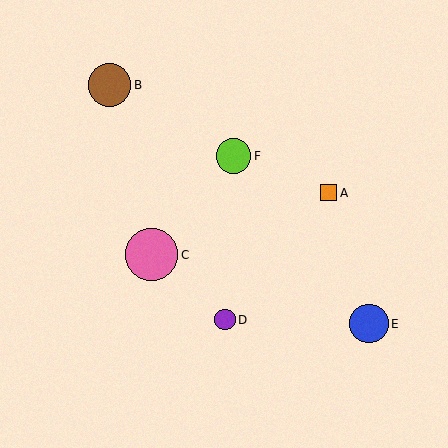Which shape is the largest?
The pink circle (labeled C) is the largest.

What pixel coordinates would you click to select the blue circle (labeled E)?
Click at (369, 324) to select the blue circle E.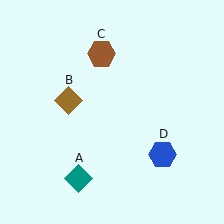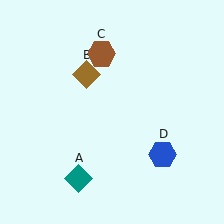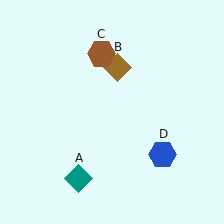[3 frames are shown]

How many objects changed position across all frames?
1 object changed position: brown diamond (object B).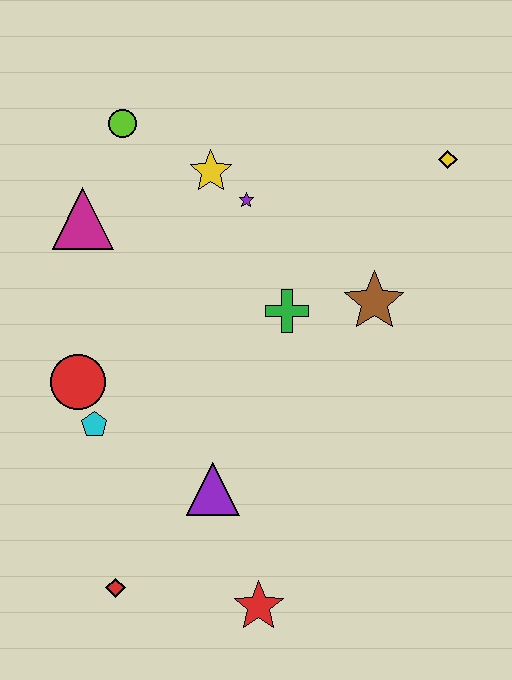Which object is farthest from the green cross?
The red diamond is farthest from the green cross.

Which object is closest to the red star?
The purple triangle is closest to the red star.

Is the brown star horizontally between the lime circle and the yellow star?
No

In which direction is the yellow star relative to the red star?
The yellow star is above the red star.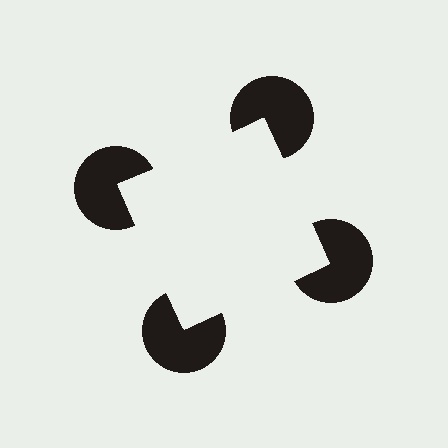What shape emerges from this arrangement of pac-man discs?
An illusory square — its edges are inferred from the aligned wedge cuts in the pac-man discs, not physically drawn.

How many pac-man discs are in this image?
There are 4 — one at each vertex of the illusory square.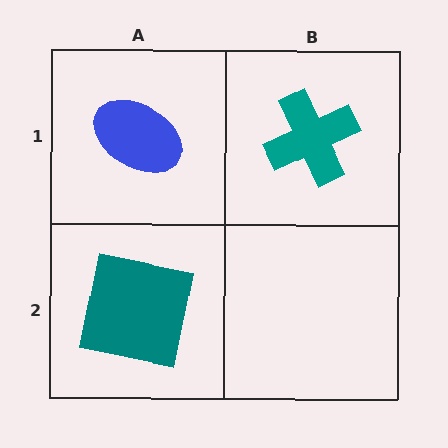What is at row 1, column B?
A teal cross.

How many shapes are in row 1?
2 shapes.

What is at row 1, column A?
A blue ellipse.